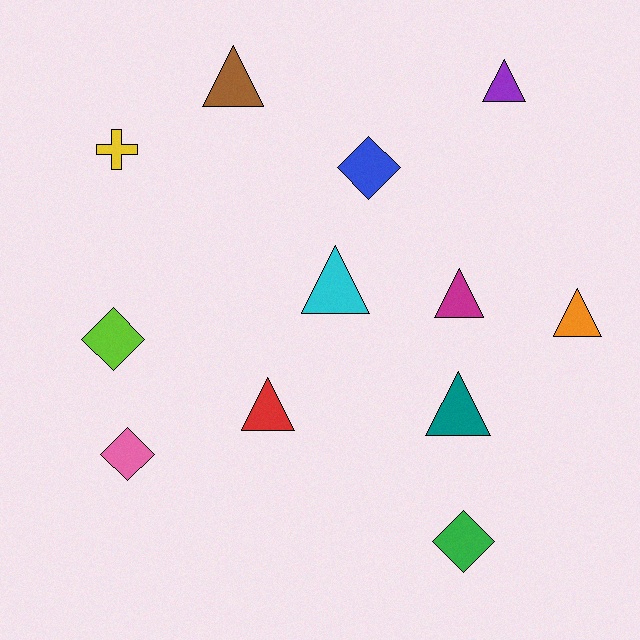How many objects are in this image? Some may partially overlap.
There are 12 objects.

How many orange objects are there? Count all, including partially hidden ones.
There is 1 orange object.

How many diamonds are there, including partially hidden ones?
There are 4 diamonds.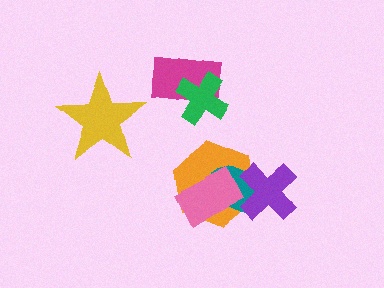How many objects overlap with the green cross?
1 object overlaps with the green cross.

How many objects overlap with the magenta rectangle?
1 object overlaps with the magenta rectangle.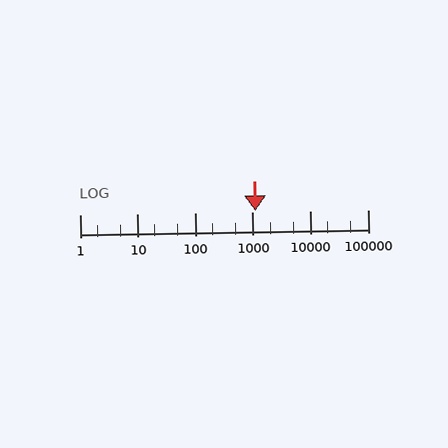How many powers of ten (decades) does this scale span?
The scale spans 5 decades, from 1 to 100000.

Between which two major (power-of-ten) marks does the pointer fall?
The pointer is between 1000 and 10000.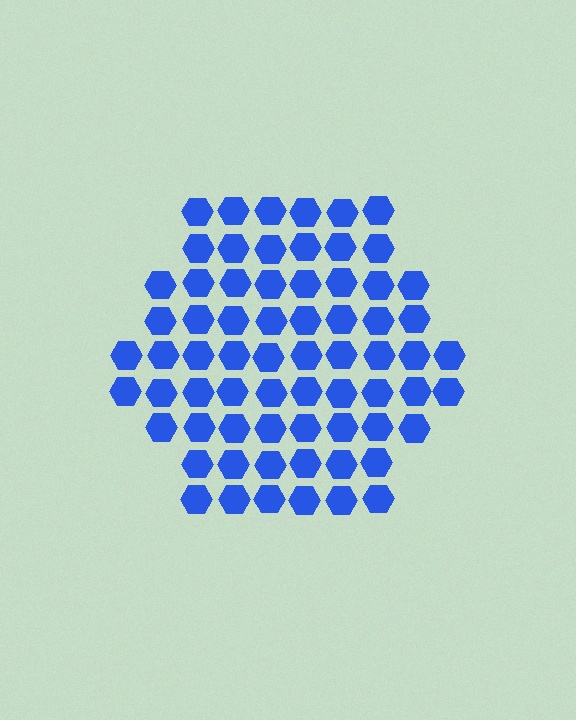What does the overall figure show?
The overall figure shows a hexagon.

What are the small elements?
The small elements are hexagons.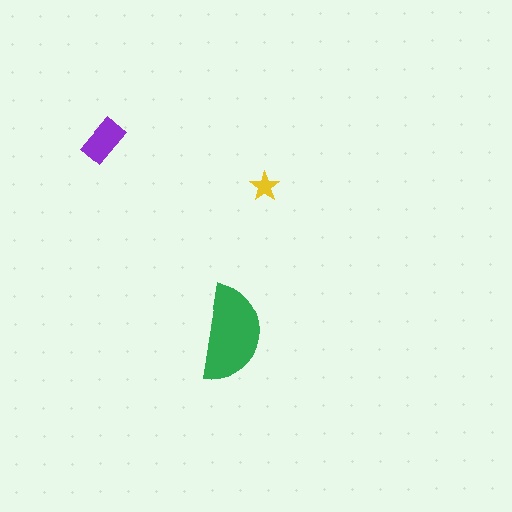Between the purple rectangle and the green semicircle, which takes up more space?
The green semicircle.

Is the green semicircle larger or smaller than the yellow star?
Larger.